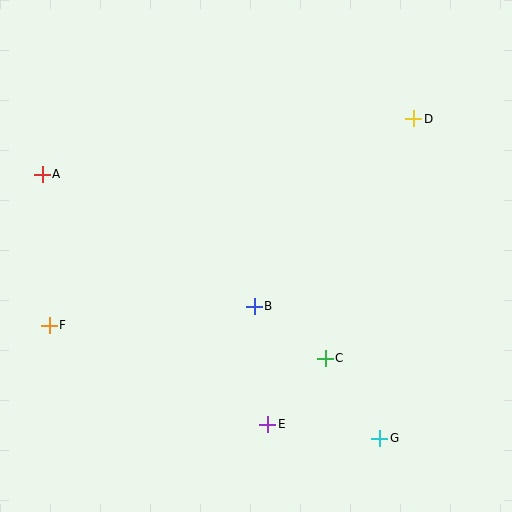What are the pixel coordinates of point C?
Point C is at (325, 358).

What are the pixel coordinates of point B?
Point B is at (254, 306).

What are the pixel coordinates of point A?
Point A is at (42, 174).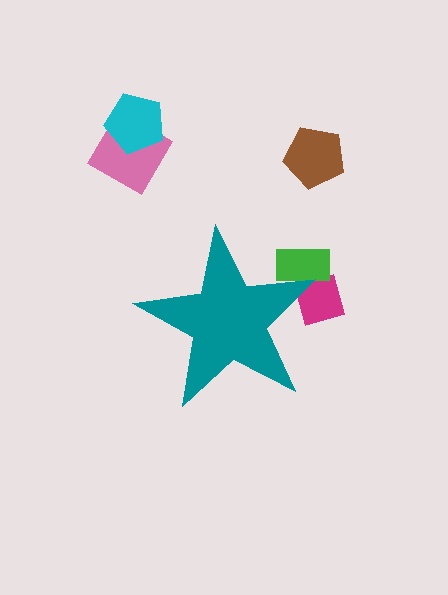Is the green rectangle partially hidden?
Yes, the green rectangle is partially hidden behind the teal star.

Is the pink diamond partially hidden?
No, the pink diamond is fully visible.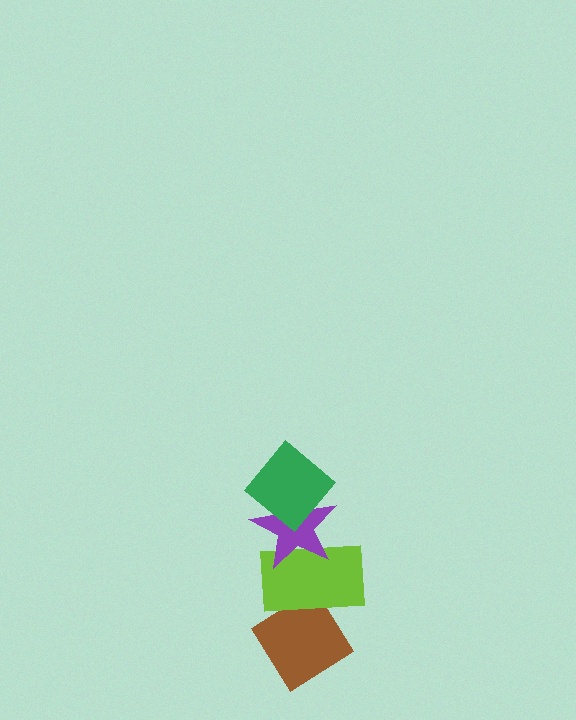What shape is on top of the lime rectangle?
The purple star is on top of the lime rectangle.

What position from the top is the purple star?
The purple star is 2nd from the top.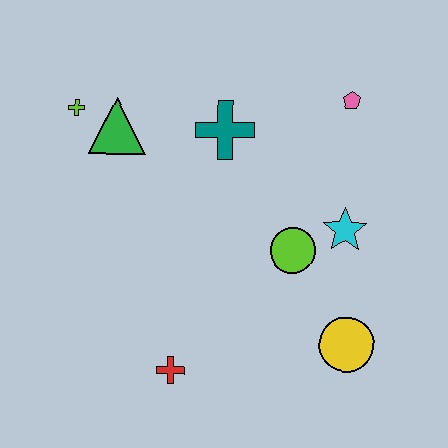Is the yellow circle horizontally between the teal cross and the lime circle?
No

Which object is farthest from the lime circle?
The lime cross is farthest from the lime circle.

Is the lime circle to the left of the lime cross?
No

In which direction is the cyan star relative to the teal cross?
The cyan star is to the right of the teal cross.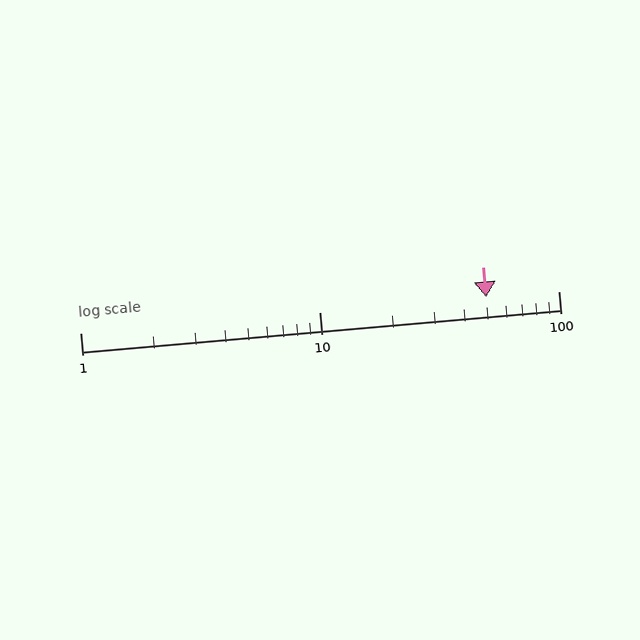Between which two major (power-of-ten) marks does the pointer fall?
The pointer is between 10 and 100.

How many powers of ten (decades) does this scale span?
The scale spans 2 decades, from 1 to 100.